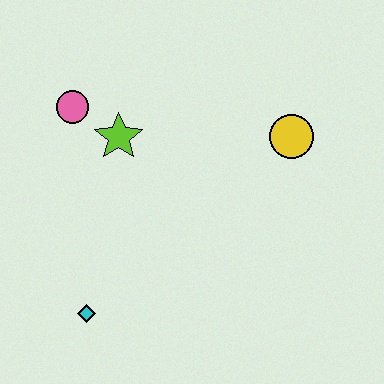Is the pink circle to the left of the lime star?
Yes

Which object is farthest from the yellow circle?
The cyan diamond is farthest from the yellow circle.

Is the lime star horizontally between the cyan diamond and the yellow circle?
Yes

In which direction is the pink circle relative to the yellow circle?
The pink circle is to the left of the yellow circle.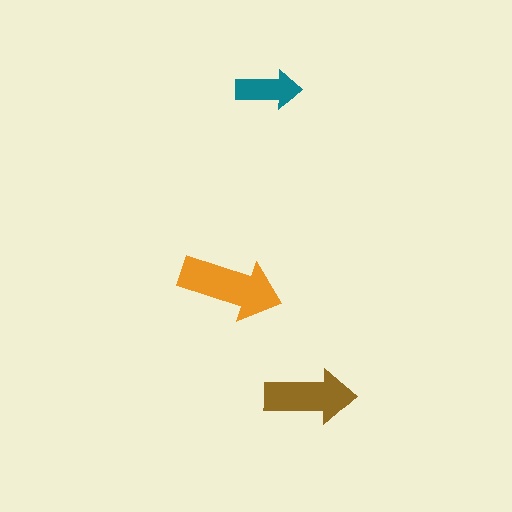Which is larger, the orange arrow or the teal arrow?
The orange one.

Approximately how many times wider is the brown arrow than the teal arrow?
About 1.5 times wider.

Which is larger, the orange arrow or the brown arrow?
The orange one.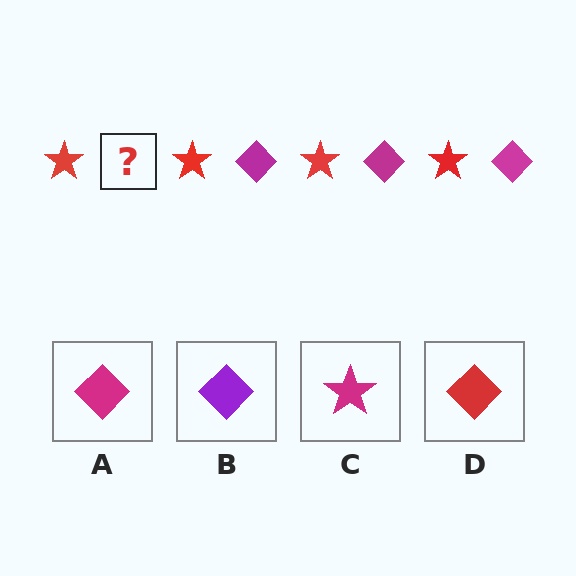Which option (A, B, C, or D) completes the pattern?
A.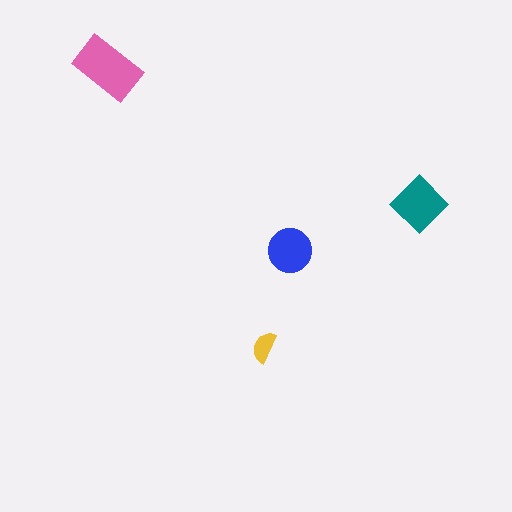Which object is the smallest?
The yellow semicircle.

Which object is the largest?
The pink rectangle.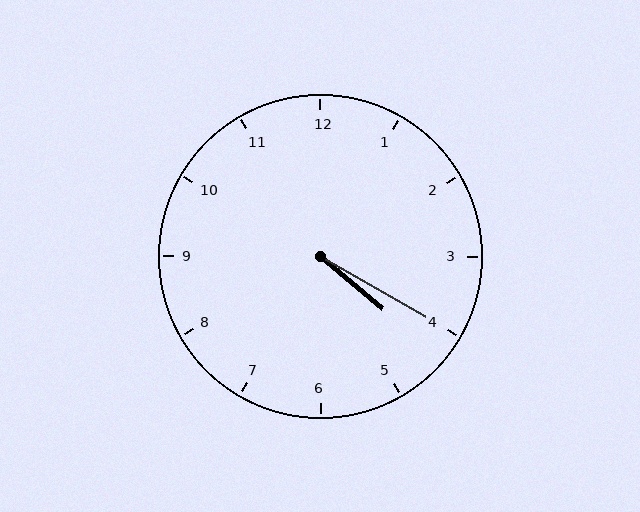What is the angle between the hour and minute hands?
Approximately 10 degrees.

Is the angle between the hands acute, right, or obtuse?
It is acute.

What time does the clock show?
4:20.